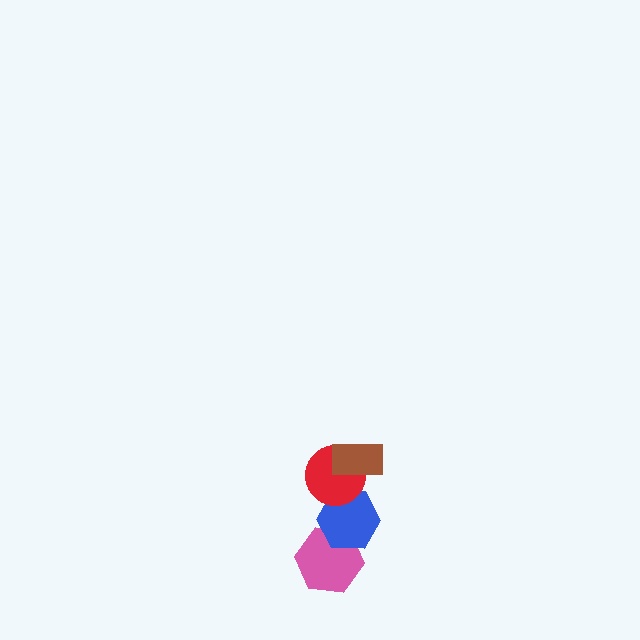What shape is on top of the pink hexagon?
The blue hexagon is on top of the pink hexagon.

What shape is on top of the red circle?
The brown rectangle is on top of the red circle.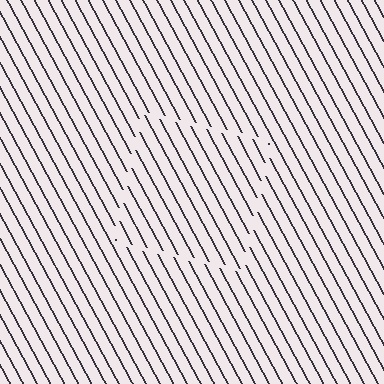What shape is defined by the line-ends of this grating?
An illusory square. The interior of the shape contains the same grating, shifted by half a period — the contour is defined by the phase discontinuity where line-ends from the inner and outer gratings abut.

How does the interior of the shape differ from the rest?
The interior of the shape contains the same grating, shifted by half a period — the contour is defined by the phase discontinuity where line-ends from the inner and outer gratings abut.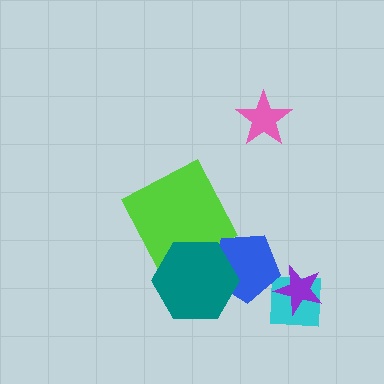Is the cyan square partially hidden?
Yes, it is partially covered by another shape.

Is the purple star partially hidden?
No, no other shape covers it.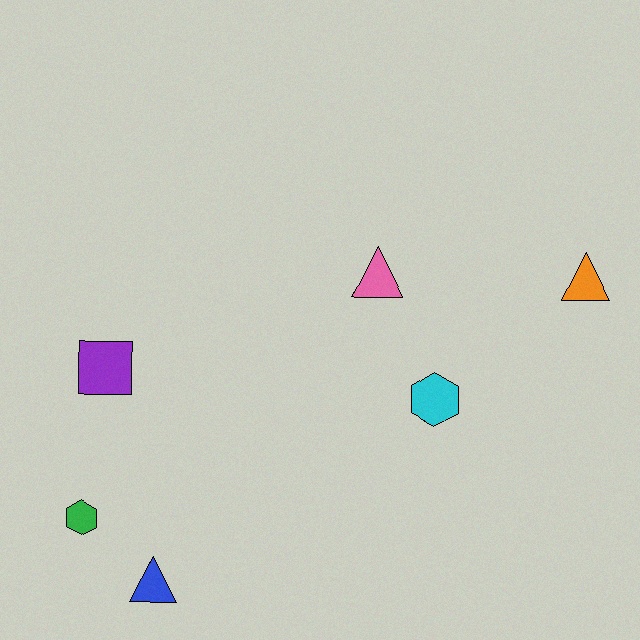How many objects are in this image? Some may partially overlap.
There are 6 objects.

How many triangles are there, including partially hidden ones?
There are 3 triangles.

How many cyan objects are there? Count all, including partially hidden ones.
There is 1 cyan object.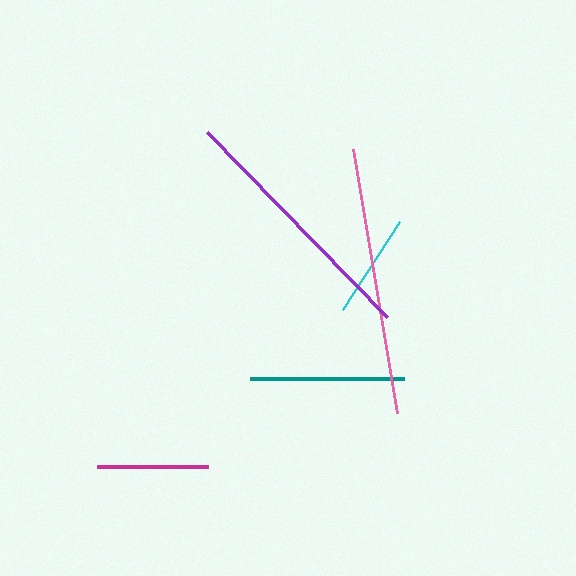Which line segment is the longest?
The pink line is the longest at approximately 268 pixels.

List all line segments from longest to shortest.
From longest to shortest: pink, purple, teal, magenta, cyan.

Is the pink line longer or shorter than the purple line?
The pink line is longer than the purple line.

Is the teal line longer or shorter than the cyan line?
The teal line is longer than the cyan line.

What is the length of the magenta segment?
The magenta segment is approximately 111 pixels long.